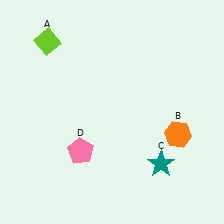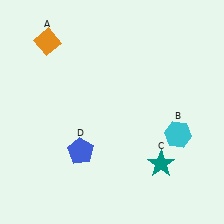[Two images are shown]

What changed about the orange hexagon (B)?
In Image 1, B is orange. In Image 2, it changed to cyan.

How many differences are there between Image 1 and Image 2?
There are 3 differences between the two images.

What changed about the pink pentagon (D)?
In Image 1, D is pink. In Image 2, it changed to blue.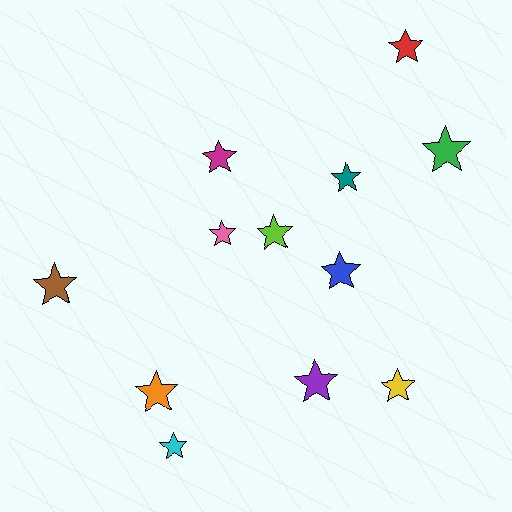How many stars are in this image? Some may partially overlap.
There are 12 stars.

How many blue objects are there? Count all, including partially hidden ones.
There is 1 blue object.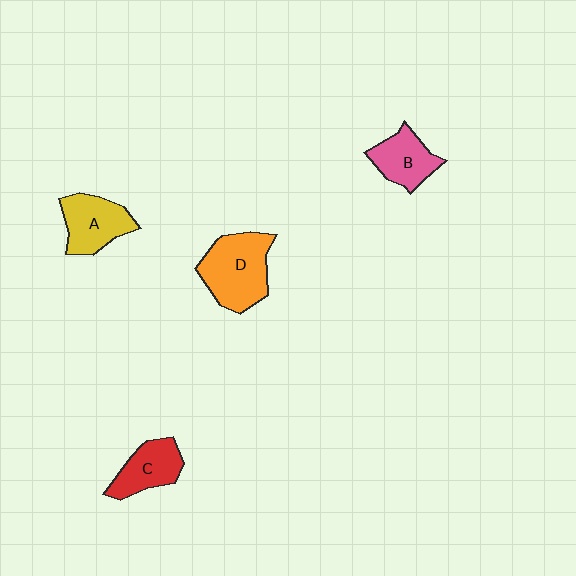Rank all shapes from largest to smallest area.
From largest to smallest: D (orange), A (yellow), B (pink), C (red).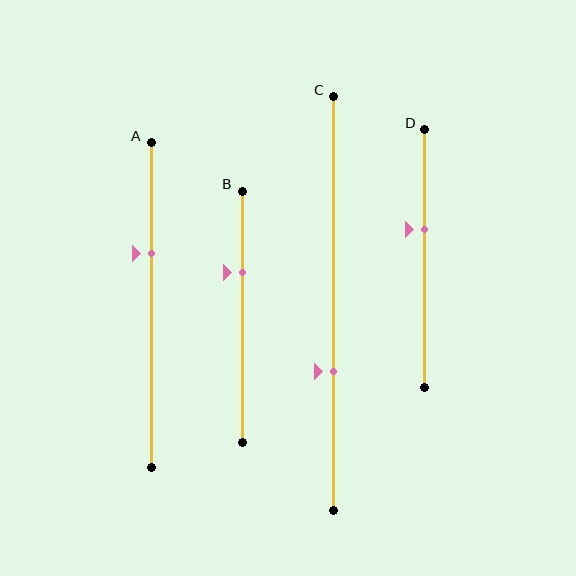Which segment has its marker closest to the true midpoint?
Segment D has its marker closest to the true midpoint.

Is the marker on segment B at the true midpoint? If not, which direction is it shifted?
No, the marker on segment B is shifted upward by about 18% of the segment length.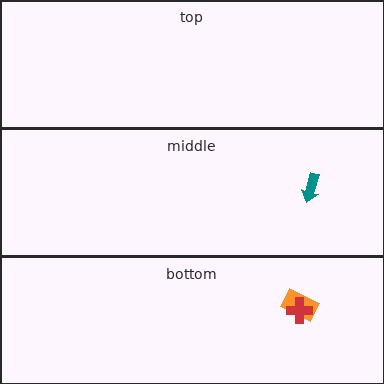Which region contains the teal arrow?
The middle region.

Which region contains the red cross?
The bottom region.